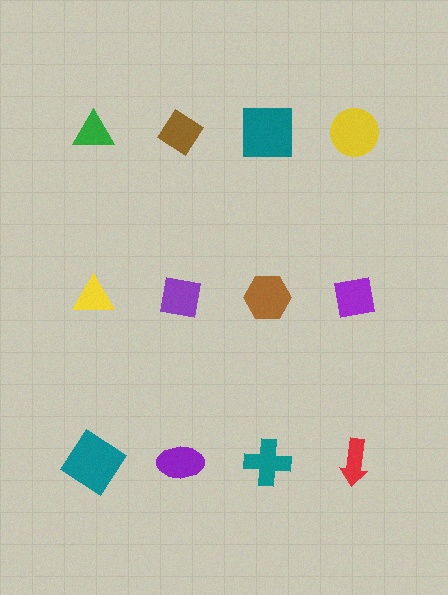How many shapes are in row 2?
4 shapes.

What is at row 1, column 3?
A teal square.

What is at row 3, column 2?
A purple ellipse.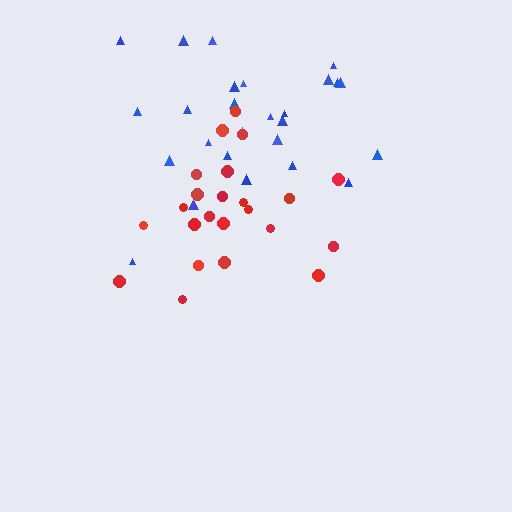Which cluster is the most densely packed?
Red.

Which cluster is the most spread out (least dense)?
Blue.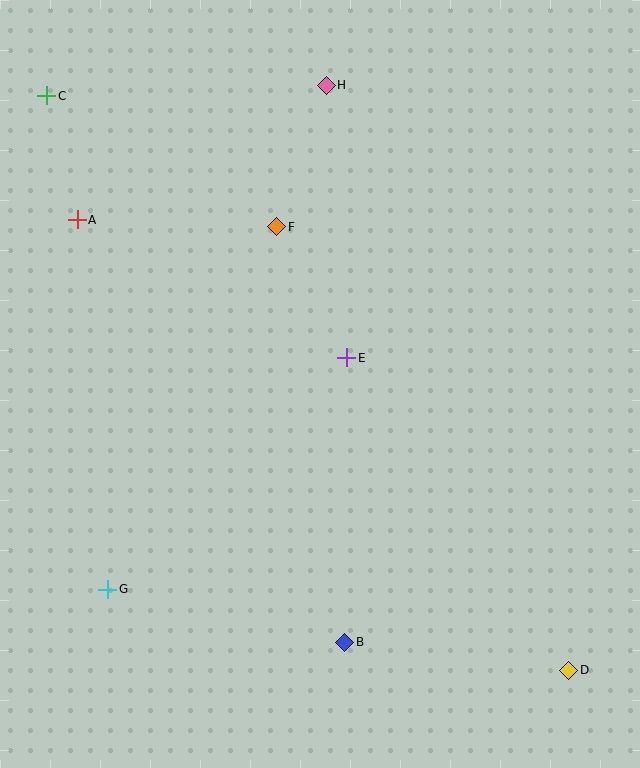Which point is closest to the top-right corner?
Point H is closest to the top-right corner.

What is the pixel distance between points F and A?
The distance between F and A is 200 pixels.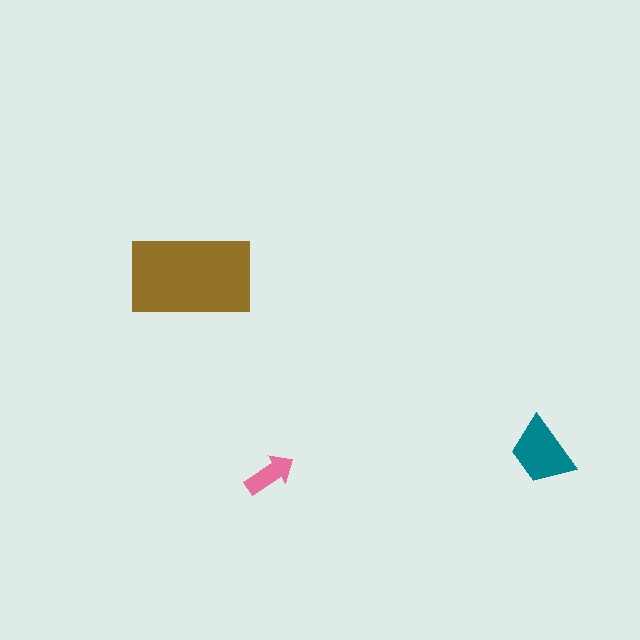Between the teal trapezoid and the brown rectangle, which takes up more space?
The brown rectangle.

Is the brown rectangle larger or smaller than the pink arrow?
Larger.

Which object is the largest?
The brown rectangle.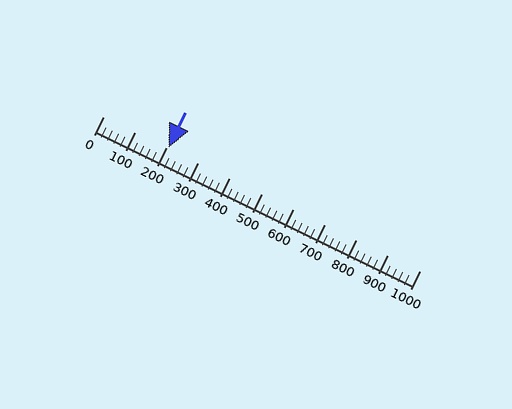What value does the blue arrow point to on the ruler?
The blue arrow points to approximately 207.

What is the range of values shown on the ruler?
The ruler shows values from 0 to 1000.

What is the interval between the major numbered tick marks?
The major tick marks are spaced 100 units apart.